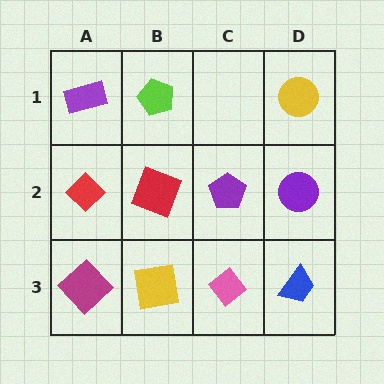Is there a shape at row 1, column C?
No, that cell is empty.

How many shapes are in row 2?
4 shapes.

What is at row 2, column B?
A red square.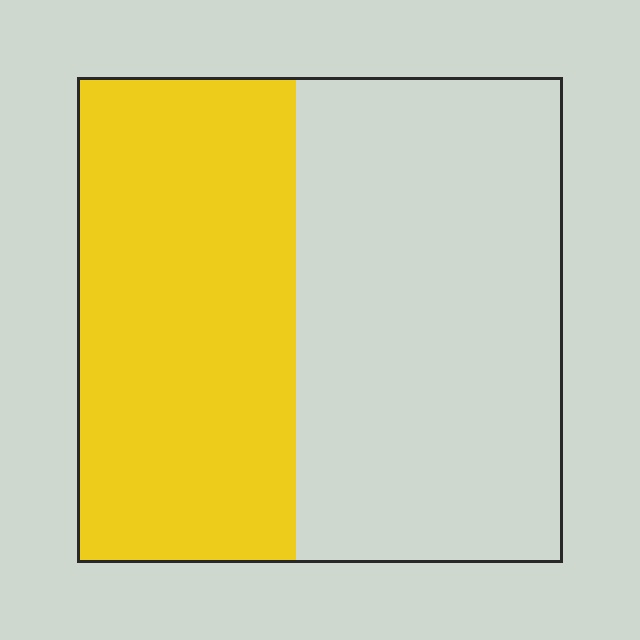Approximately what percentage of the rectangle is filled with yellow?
Approximately 45%.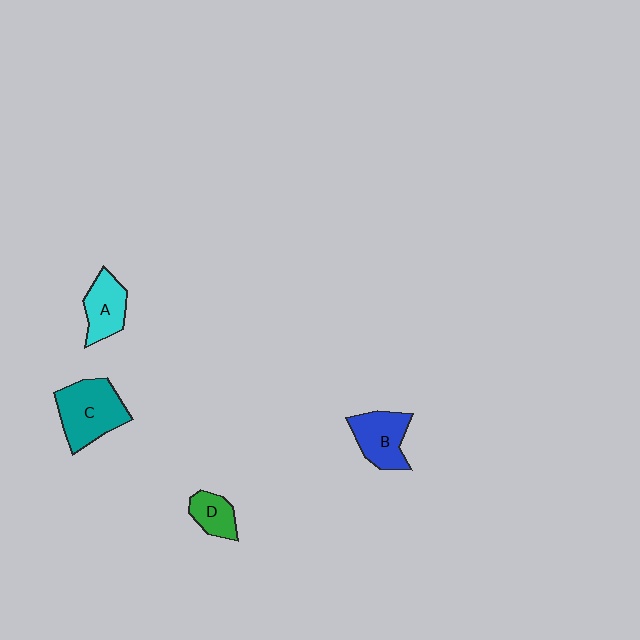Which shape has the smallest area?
Shape D (green).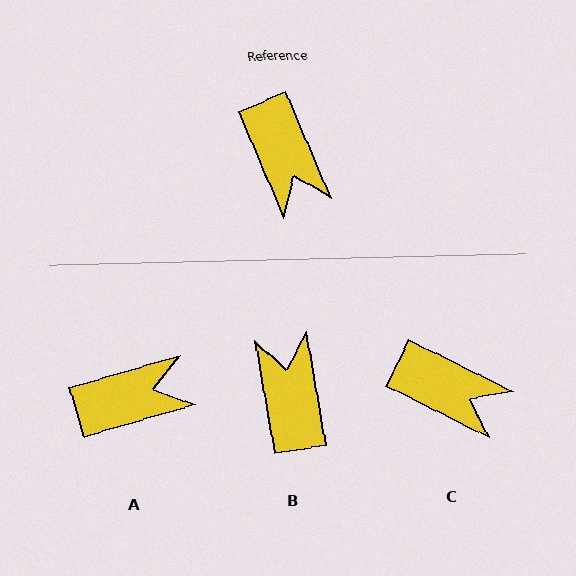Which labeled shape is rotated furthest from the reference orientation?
B, about 167 degrees away.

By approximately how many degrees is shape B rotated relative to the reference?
Approximately 167 degrees counter-clockwise.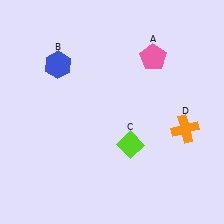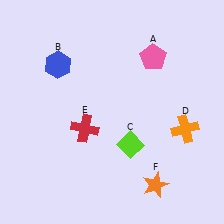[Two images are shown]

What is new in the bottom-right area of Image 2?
An orange star (F) was added in the bottom-right area of Image 2.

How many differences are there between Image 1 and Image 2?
There are 2 differences between the two images.